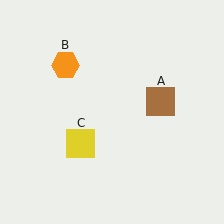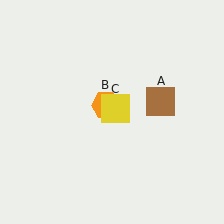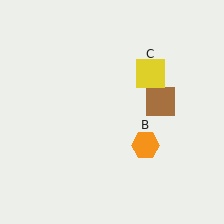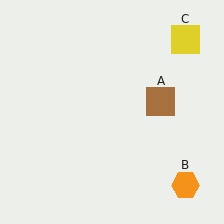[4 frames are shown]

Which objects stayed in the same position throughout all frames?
Brown square (object A) remained stationary.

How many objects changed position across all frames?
2 objects changed position: orange hexagon (object B), yellow square (object C).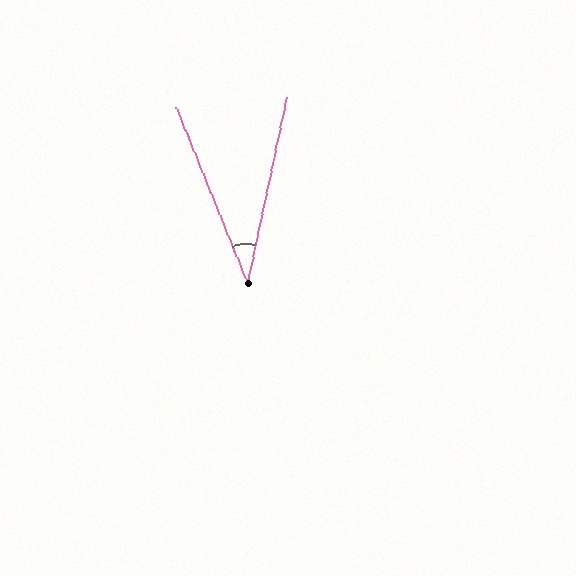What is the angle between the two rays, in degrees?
Approximately 34 degrees.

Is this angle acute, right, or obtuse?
It is acute.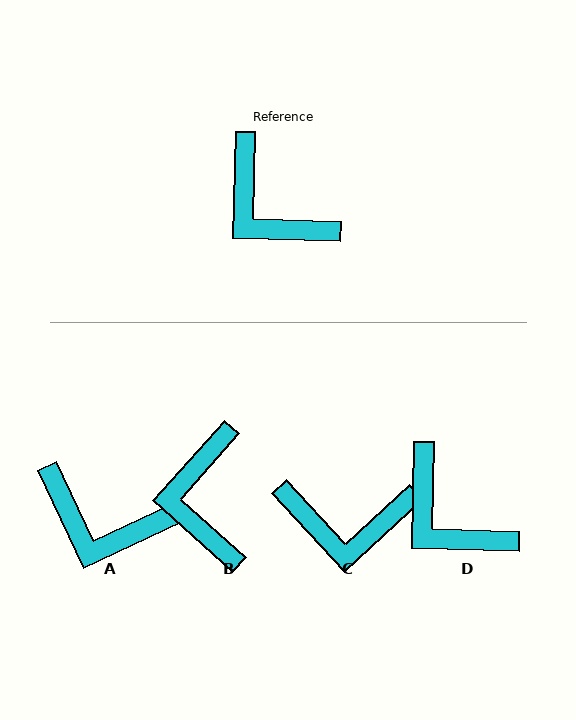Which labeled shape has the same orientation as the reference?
D.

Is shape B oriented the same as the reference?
No, it is off by about 40 degrees.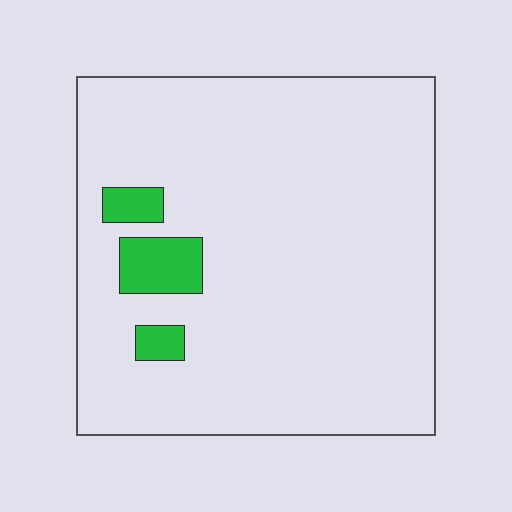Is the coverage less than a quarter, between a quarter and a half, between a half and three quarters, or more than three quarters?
Less than a quarter.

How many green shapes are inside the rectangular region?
3.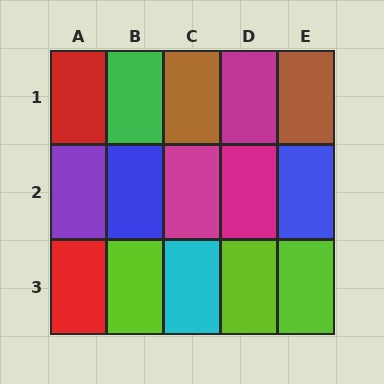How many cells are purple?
1 cell is purple.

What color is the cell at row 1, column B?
Green.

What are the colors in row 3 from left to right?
Red, lime, cyan, lime, lime.